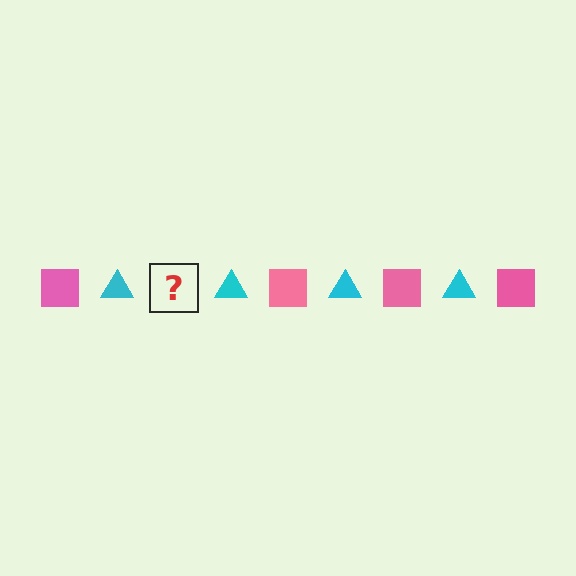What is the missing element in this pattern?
The missing element is a pink square.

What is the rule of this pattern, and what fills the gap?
The rule is that the pattern alternates between pink square and cyan triangle. The gap should be filled with a pink square.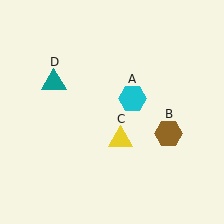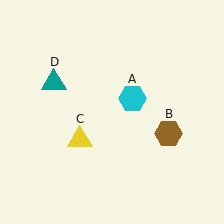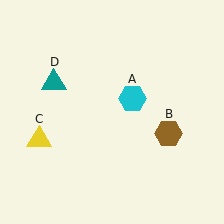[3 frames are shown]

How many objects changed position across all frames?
1 object changed position: yellow triangle (object C).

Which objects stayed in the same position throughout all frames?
Cyan hexagon (object A) and brown hexagon (object B) and teal triangle (object D) remained stationary.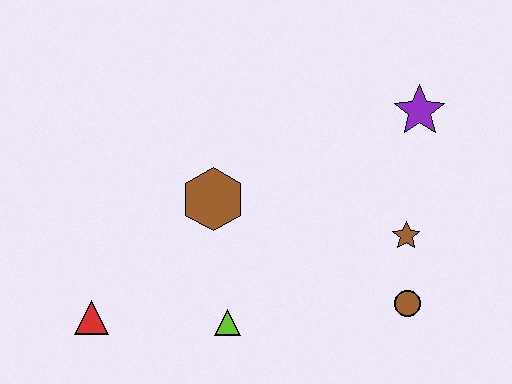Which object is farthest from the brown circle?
The red triangle is farthest from the brown circle.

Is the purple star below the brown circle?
No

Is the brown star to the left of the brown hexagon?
No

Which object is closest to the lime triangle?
The brown hexagon is closest to the lime triangle.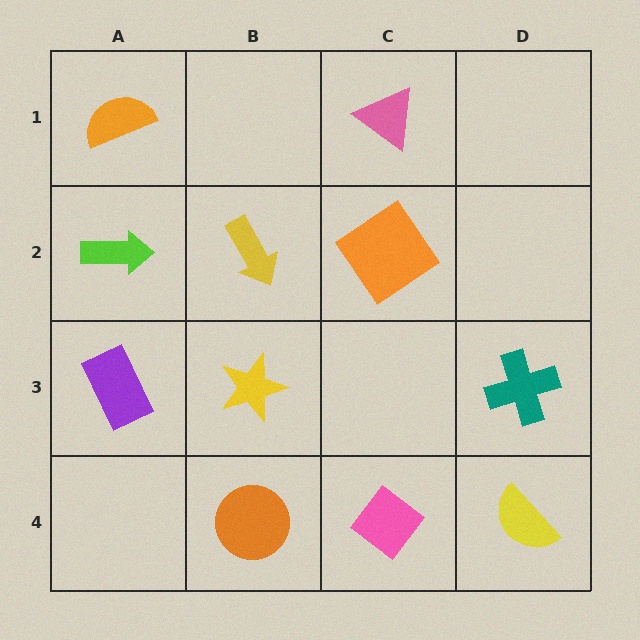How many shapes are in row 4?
3 shapes.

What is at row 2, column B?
A yellow arrow.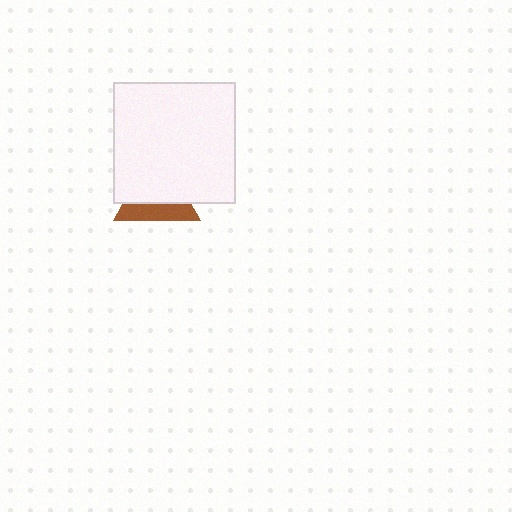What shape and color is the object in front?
The object in front is a white square.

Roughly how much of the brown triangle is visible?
A small part of it is visible (roughly 41%).